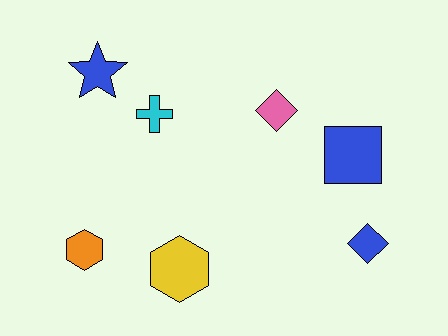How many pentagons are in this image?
There are no pentagons.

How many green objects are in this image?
There are no green objects.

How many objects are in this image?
There are 7 objects.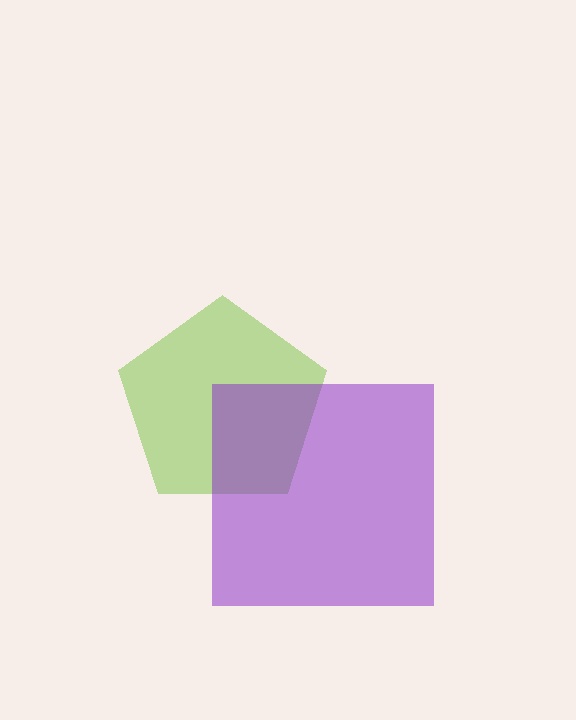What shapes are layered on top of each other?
The layered shapes are: a lime pentagon, a purple square.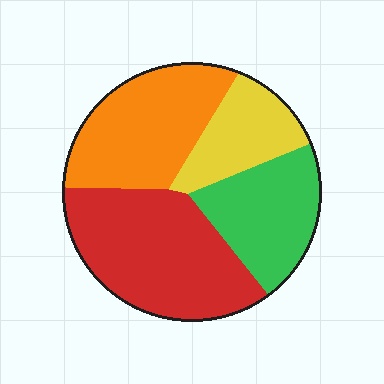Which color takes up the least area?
Yellow, at roughly 15%.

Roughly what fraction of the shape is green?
Green takes up about one fifth (1/5) of the shape.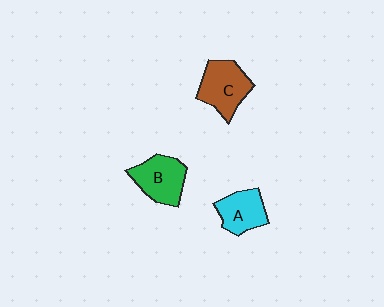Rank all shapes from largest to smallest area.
From largest to smallest: C (brown), B (green), A (cyan).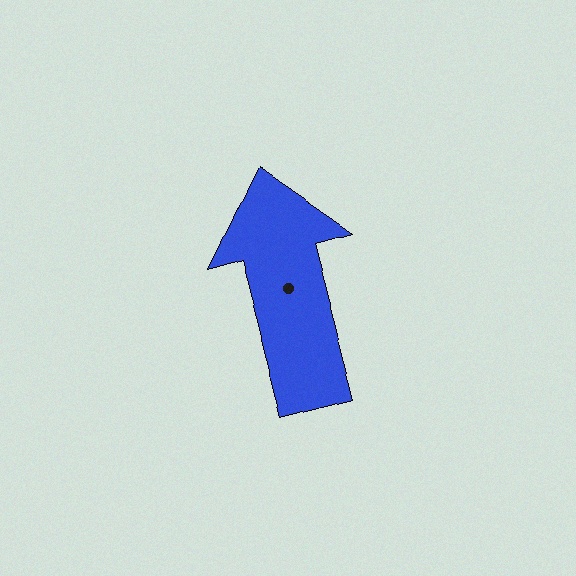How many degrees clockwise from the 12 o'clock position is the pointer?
Approximately 345 degrees.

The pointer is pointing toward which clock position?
Roughly 12 o'clock.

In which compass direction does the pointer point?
North.